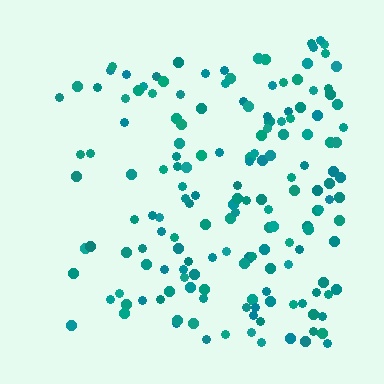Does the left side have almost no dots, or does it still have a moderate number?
Still a moderate number, just noticeably fewer than the right.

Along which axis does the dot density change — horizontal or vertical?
Horizontal.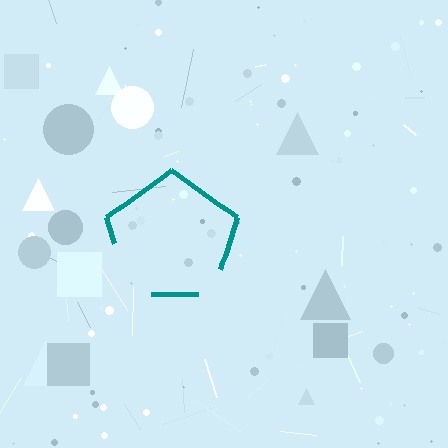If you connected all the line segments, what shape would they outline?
They would outline a pentagon.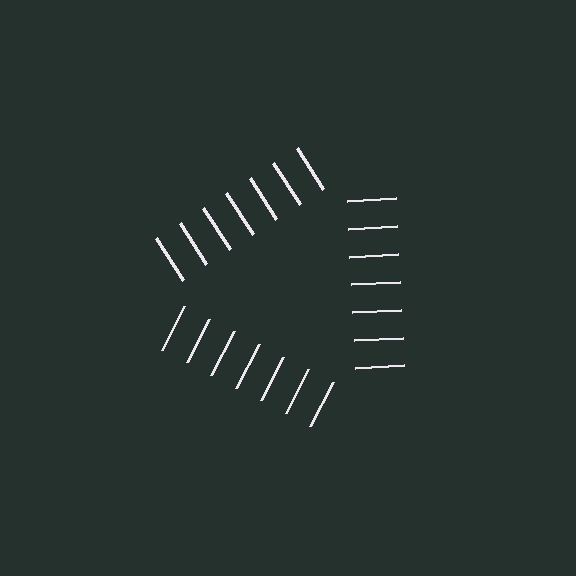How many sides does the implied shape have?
3 sides — the line-ends trace a triangle.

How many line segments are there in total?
21 — 7 along each of the 3 edges.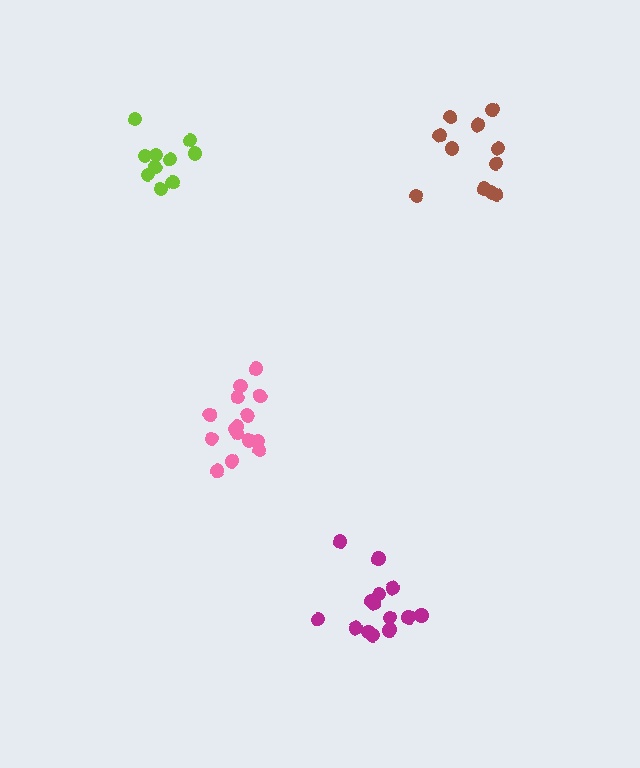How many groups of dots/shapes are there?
There are 4 groups.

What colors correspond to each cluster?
The clusters are colored: magenta, pink, brown, lime.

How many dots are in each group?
Group 1: 14 dots, Group 2: 15 dots, Group 3: 11 dots, Group 4: 10 dots (50 total).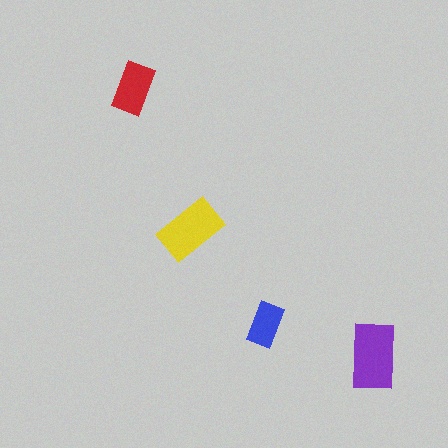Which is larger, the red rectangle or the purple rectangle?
The purple one.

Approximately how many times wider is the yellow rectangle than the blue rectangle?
About 1.5 times wider.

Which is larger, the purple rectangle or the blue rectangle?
The purple one.